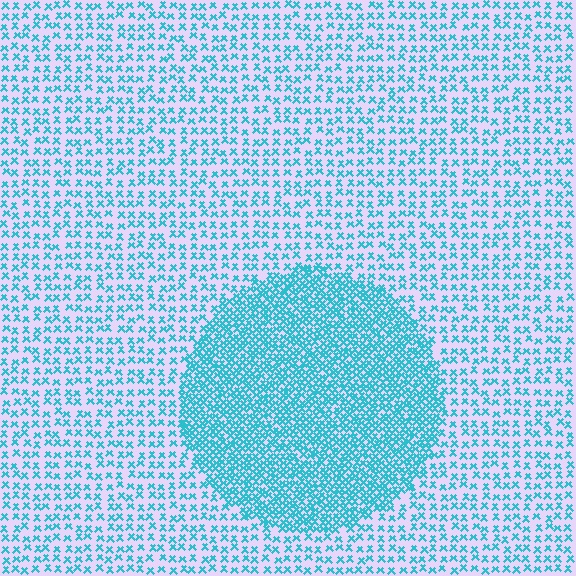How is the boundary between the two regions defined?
The boundary is defined by a change in element density (approximately 2.5x ratio). All elements are the same color, size, and shape.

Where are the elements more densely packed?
The elements are more densely packed inside the circle boundary.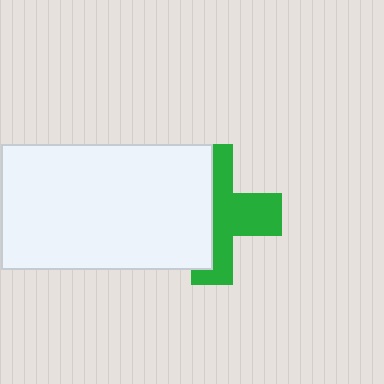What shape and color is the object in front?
The object in front is a white rectangle.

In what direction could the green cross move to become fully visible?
The green cross could move right. That would shift it out from behind the white rectangle entirely.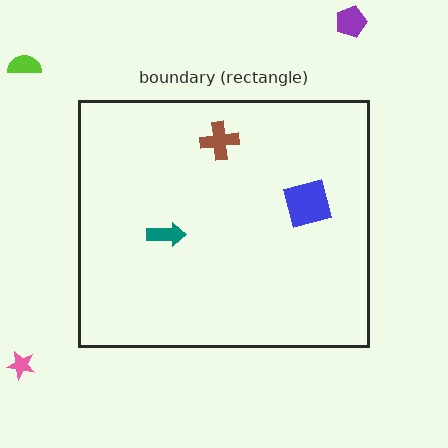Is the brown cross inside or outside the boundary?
Inside.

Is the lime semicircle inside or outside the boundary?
Outside.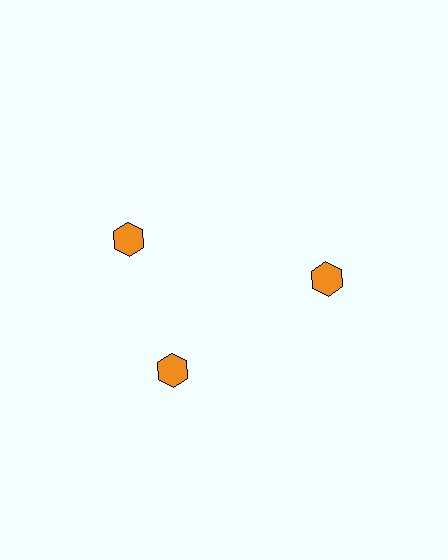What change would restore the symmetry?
The symmetry would be restored by rotating it back into even spacing with its neighbors so that all 3 hexagons sit at equal angles and equal distance from the center.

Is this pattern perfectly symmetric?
No. The 3 orange hexagons are arranged in a ring, but one element near the 11 o'clock position is rotated out of alignment along the ring, breaking the 3-fold rotational symmetry.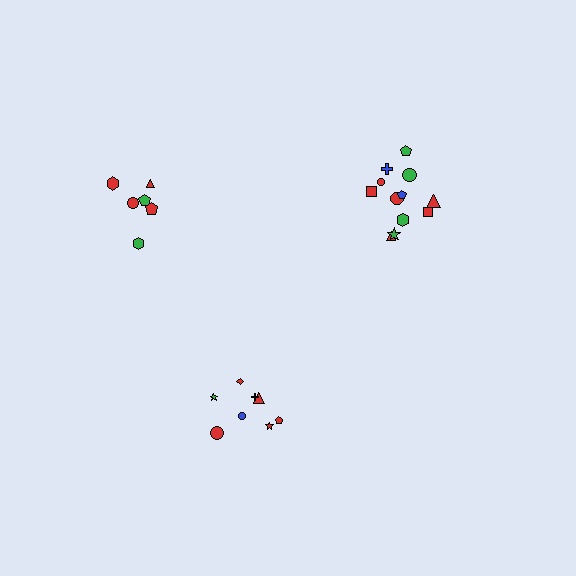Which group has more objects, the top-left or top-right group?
The top-right group.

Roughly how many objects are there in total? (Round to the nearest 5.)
Roughly 25 objects in total.